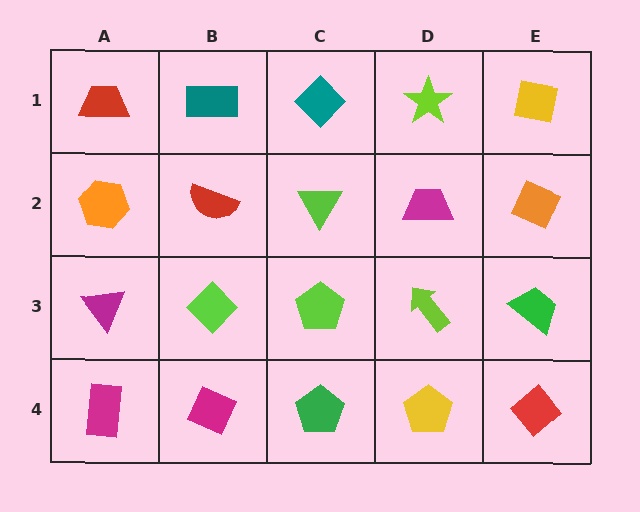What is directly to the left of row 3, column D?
A lime pentagon.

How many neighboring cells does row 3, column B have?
4.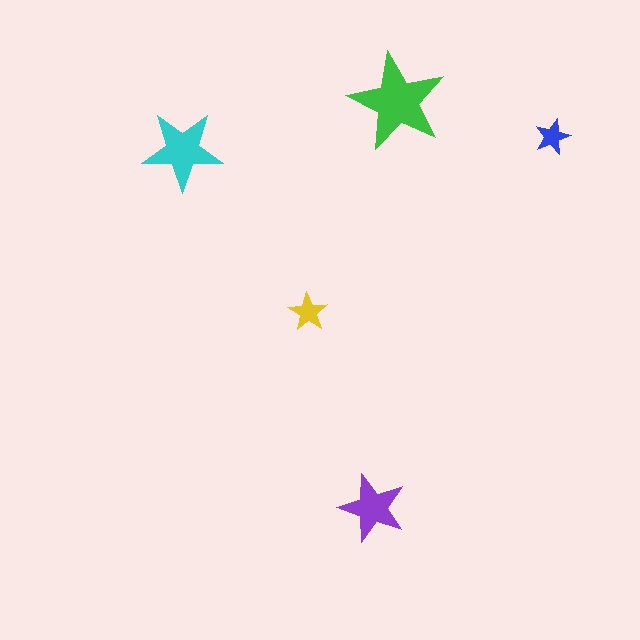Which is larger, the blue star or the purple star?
The purple one.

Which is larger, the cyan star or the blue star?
The cyan one.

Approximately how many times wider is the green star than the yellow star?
About 2.5 times wider.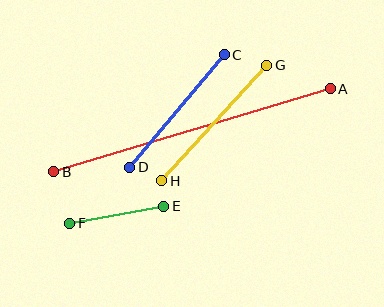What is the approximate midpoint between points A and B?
The midpoint is at approximately (192, 130) pixels.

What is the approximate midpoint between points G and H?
The midpoint is at approximately (214, 123) pixels.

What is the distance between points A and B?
The distance is approximately 289 pixels.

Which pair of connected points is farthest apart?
Points A and B are farthest apart.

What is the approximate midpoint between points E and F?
The midpoint is at approximately (117, 215) pixels.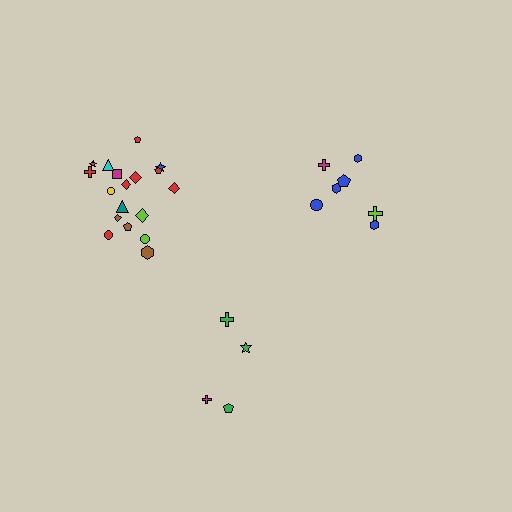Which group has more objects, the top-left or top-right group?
The top-left group.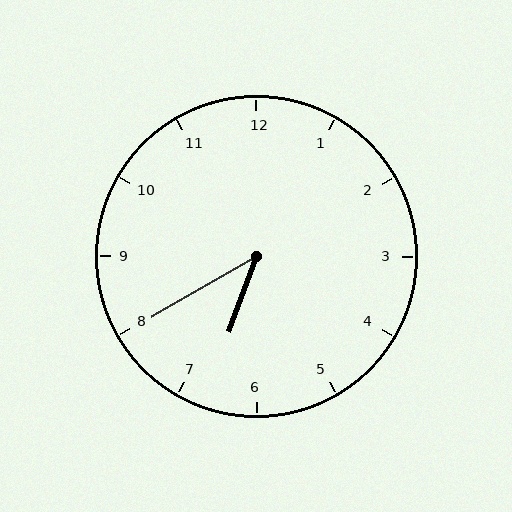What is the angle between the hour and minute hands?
Approximately 40 degrees.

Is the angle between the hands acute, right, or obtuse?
It is acute.